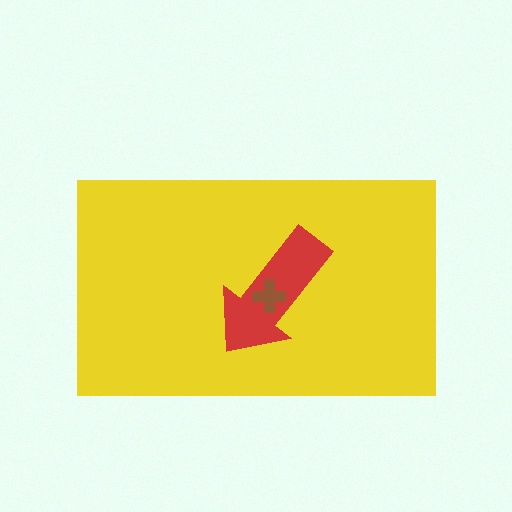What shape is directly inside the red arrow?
The brown cross.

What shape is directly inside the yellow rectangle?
The red arrow.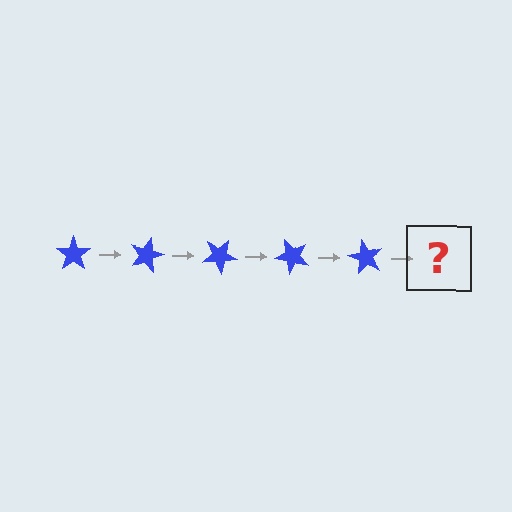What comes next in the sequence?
The next element should be a blue star rotated 75 degrees.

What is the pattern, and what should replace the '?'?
The pattern is that the star rotates 15 degrees each step. The '?' should be a blue star rotated 75 degrees.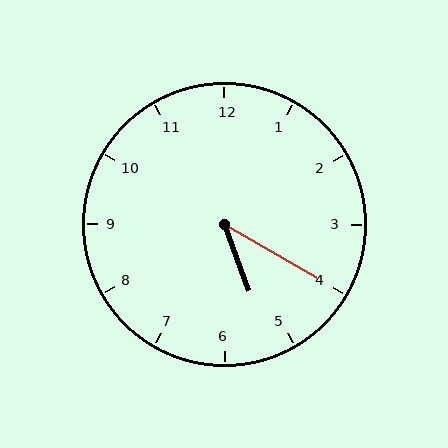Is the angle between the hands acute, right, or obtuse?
It is acute.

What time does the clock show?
5:20.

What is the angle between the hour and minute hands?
Approximately 40 degrees.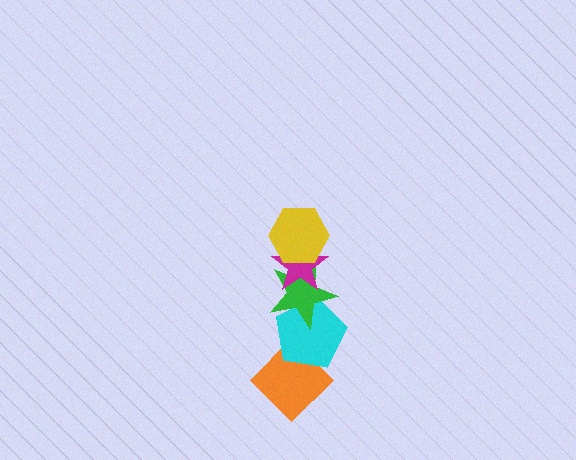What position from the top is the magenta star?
The magenta star is 2nd from the top.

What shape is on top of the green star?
The magenta star is on top of the green star.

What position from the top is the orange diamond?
The orange diamond is 5th from the top.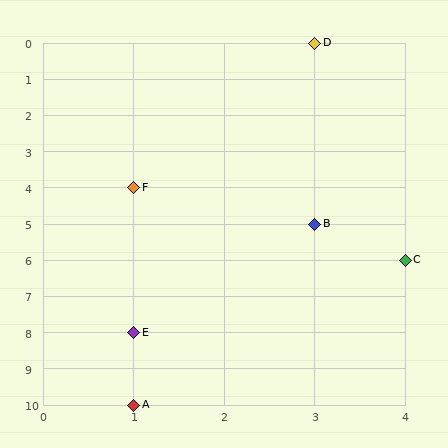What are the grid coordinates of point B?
Point B is at grid coordinates (3, 5).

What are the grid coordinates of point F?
Point F is at grid coordinates (1, 4).